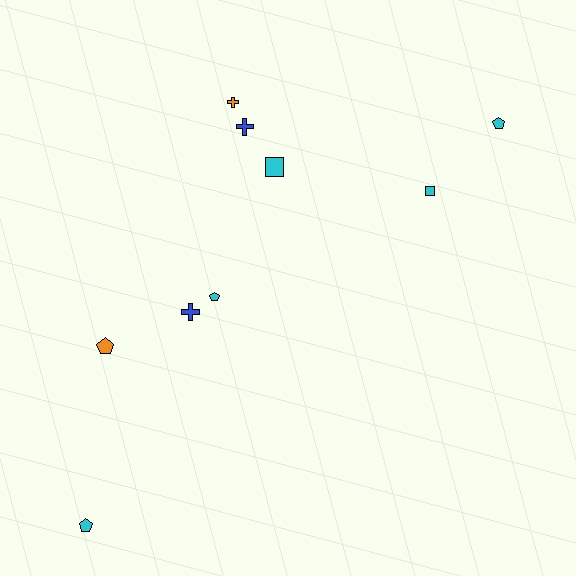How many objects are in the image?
There are 9 objects.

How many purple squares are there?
There are no purple squares.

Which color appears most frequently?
Cyan, with 5 objects.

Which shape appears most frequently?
Pentagon, with 4 objects.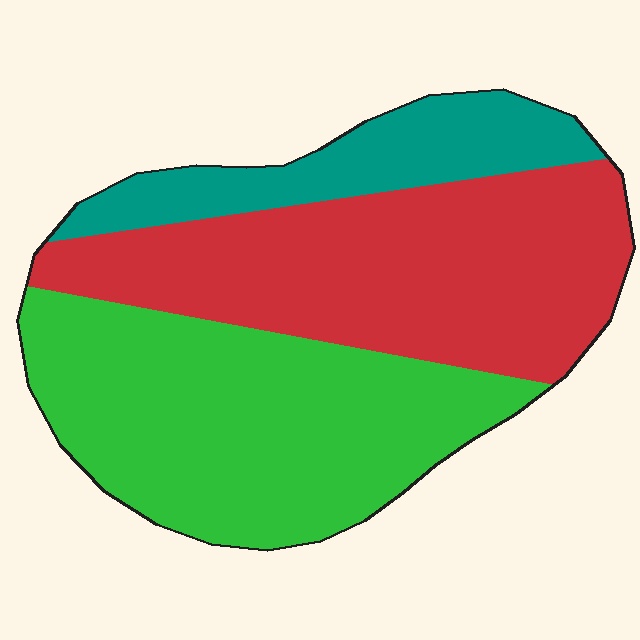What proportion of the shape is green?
Green takes up between a third and a half of the shape.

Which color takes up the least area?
Teal, at roughly 15%.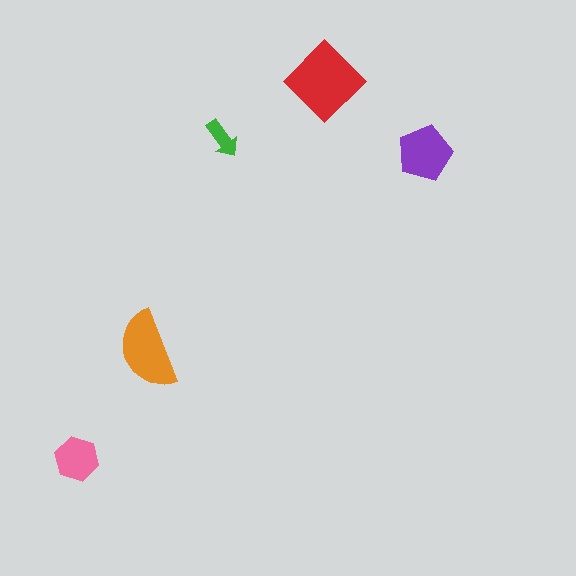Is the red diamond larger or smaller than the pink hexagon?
Larger.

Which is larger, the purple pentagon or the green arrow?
The purple pentagon.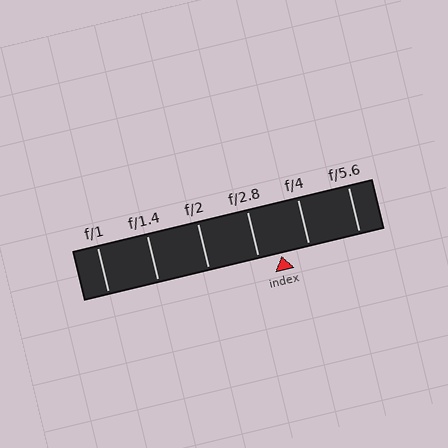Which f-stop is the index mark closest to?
The index mark is closest to f/2.8.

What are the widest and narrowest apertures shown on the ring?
The widest aperture shown is f/1 and the narrowest is f/5.6.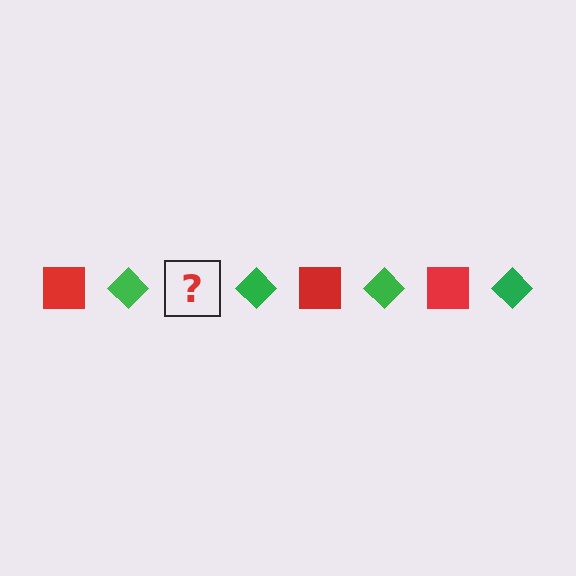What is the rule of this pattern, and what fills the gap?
The rule is that the pattern alternates between red square and green diamond. The gap should be filled with a red square.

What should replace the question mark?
The question mark should be replaced with a red square.